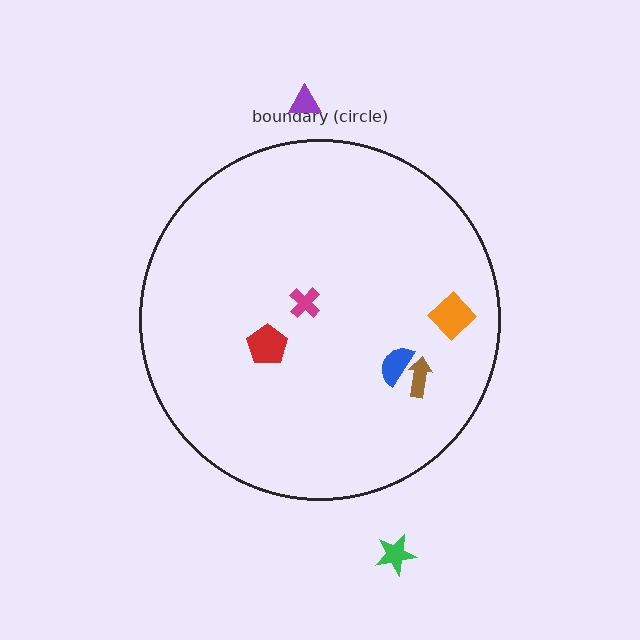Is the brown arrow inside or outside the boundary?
Inside.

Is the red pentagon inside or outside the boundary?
Inside.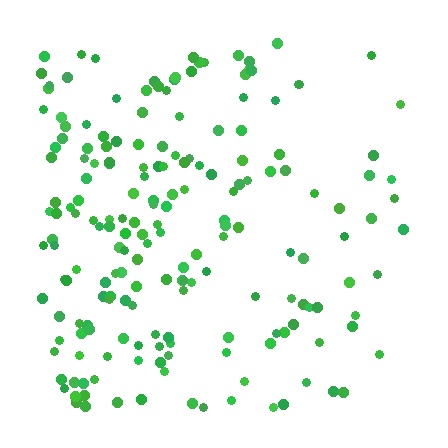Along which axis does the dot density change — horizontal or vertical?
Horizontal.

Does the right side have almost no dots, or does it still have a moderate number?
Still a moderate number, just noticeably fewer than the left.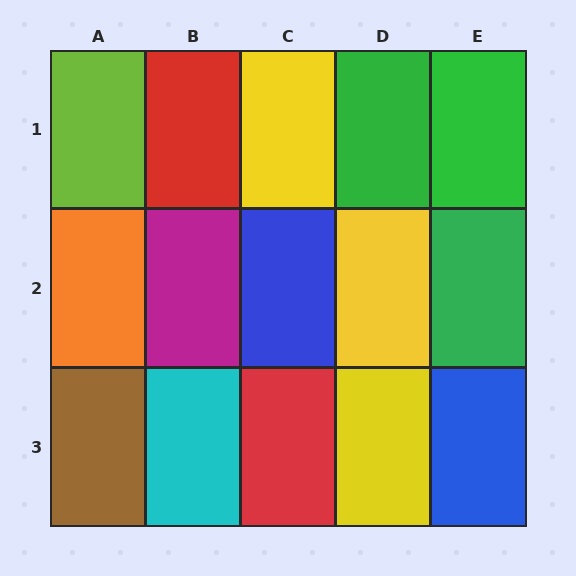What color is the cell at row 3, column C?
Red.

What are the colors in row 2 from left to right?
Orange, magenta, blue, yellow, green.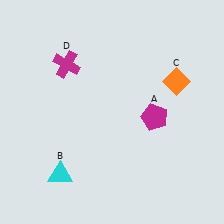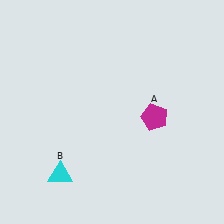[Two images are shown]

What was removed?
The orange diamond (C), the magenta cross (D) were removed in Image 2.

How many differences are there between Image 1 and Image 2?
There are 2 differences between the two images.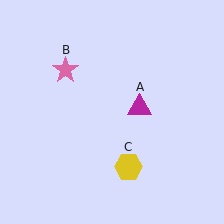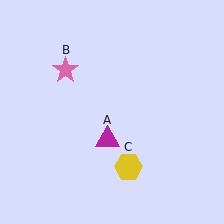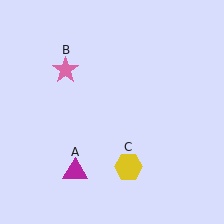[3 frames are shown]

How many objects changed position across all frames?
1 object changed position: magenta triangle (object A).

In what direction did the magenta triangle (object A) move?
The magenta triangle (object A) moved down and to the left.